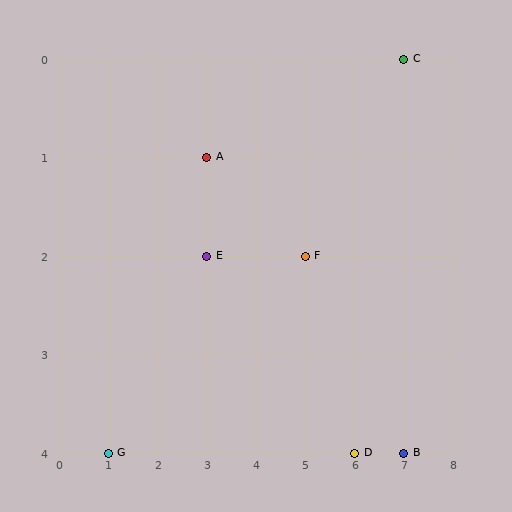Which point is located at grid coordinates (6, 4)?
Point D is at (6, 4).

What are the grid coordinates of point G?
Point G is at grid coordinates (1, 4).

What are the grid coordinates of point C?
Point C is at grid coordinates (7, 0).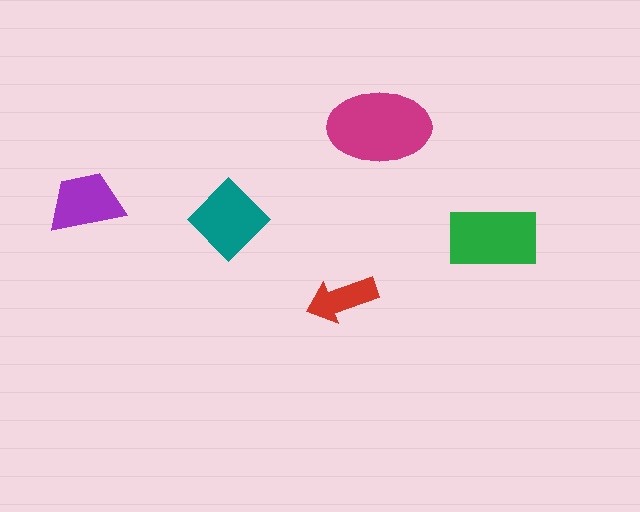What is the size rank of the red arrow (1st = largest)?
5th.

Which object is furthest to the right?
The green rectangle is rightmost.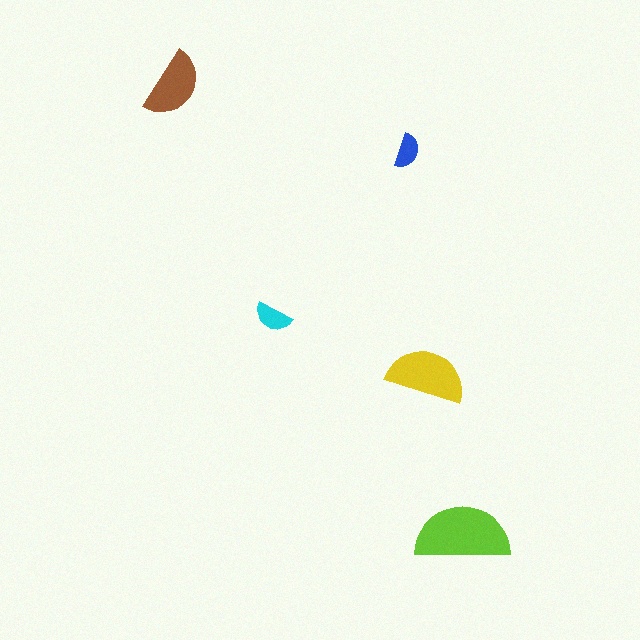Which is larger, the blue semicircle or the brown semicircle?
The brown one.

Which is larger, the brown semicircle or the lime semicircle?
The lime one.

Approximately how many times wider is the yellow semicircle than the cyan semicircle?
About 2 times wider.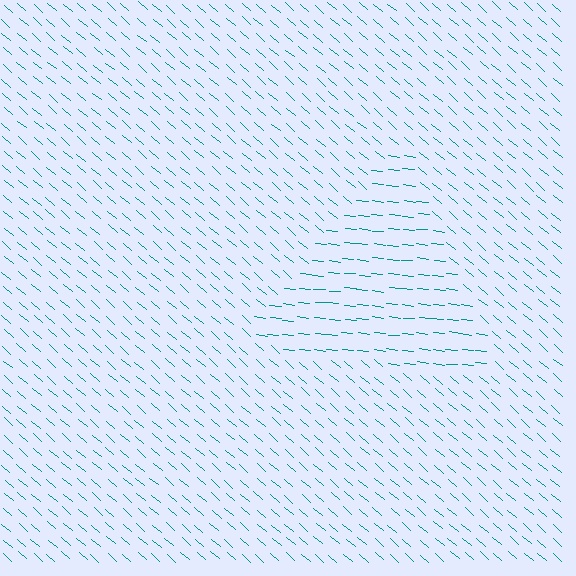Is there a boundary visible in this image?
Yes, there is a texture boundary formed by a change in line orientation.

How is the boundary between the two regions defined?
The boundary is defined purely by a change in line orientation (approximately 34 degrees difference). All lines are the same color and thickness.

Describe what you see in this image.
The image is filled with small teal line segments. A triangle region in the image has lines oriented differently from the surrounding lines, creating a visible texture boundary.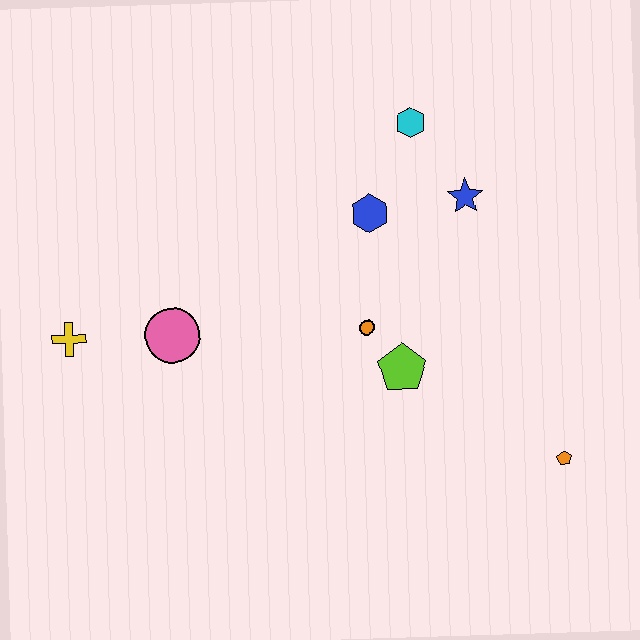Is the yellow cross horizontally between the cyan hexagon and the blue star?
No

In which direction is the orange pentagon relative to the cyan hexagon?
The orange pentagon is below the cyan hexagon.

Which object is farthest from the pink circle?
The orange pentagon is farthest from the pink circle.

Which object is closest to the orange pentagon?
The lime pentagon is closest to the orange pentagon.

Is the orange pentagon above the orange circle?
No